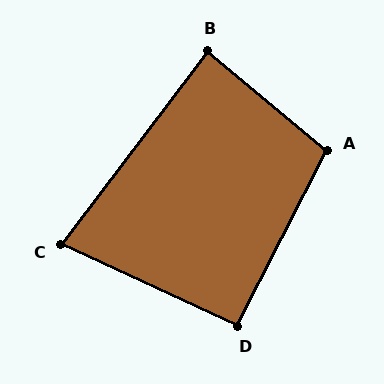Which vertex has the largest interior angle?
A, at approximately 102 degrees.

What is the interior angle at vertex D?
Approximately 92 degrees (approximately right).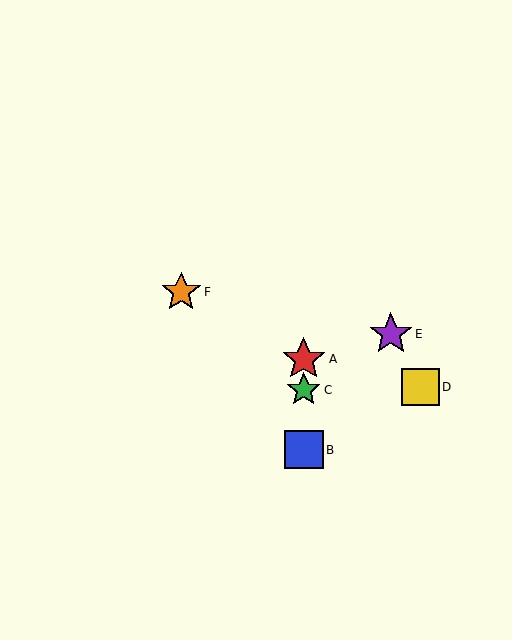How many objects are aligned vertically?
3 objects (A, B, C) are aligned vertically.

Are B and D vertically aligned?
No, B is at x≈304 and D is at x≈421.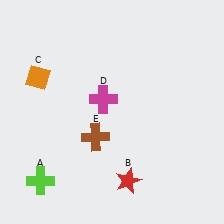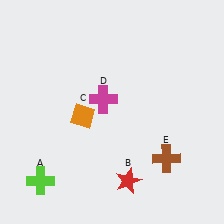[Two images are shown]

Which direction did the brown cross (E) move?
The brown cross (E) moved right.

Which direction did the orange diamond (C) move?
The orange diamond (C) moved right.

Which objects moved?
The objects that moved are: the orange diamond (C), the brown cross (E).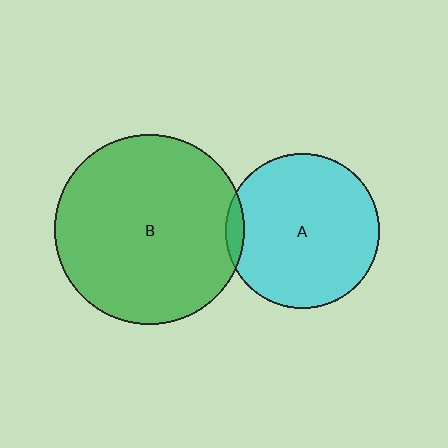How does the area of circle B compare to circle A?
Approximately 1.5 times.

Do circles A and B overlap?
Yes.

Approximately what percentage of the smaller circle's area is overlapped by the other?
Approximately 5%.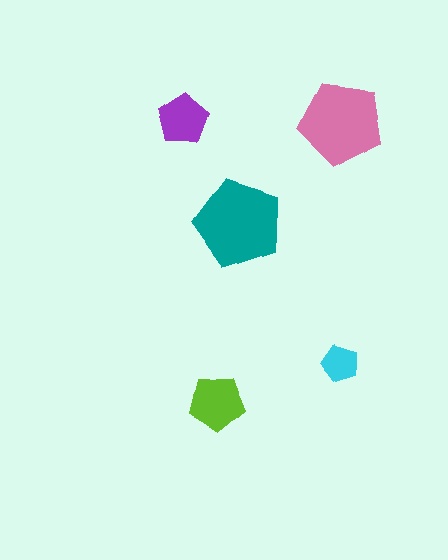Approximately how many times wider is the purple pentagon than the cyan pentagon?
About 1.5 times wider.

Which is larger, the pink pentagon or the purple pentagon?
The pink one.